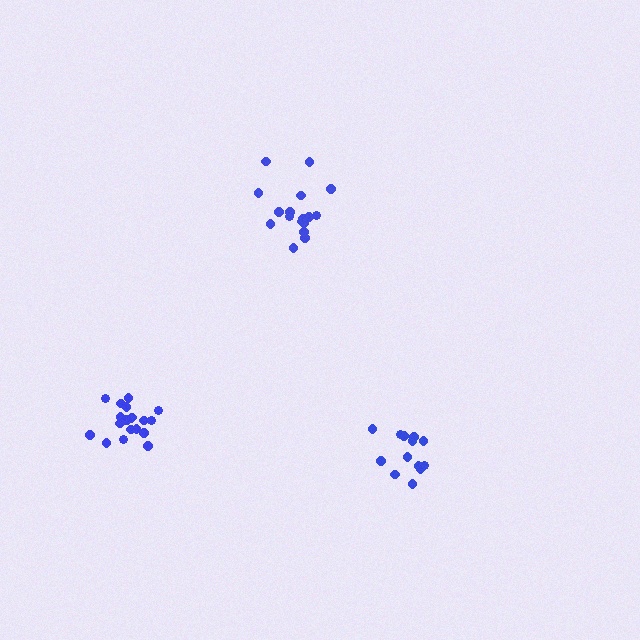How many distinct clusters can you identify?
There are 3 distinct clusters.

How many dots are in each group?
Group 1: 19 dots, Group 2: 17 dots, Group 3: 13 dots (49 total).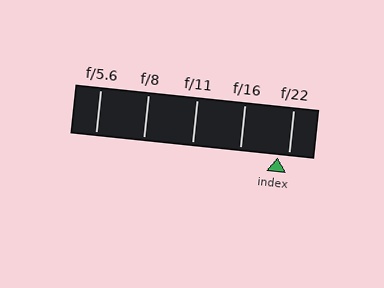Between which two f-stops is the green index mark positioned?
The index mark is between f/16 and f/22.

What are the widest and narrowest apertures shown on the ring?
The widest aperture shown is f/5.6 and the narrowest is f/22.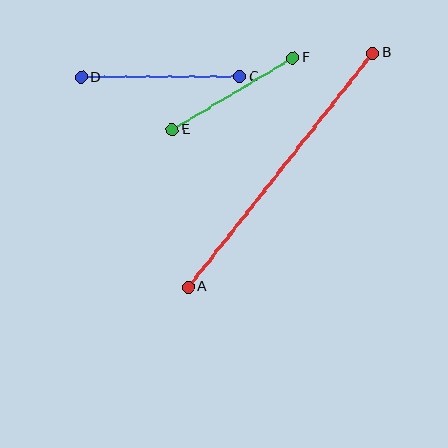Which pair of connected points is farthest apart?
Points A and B are farthest apart.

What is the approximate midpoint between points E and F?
The midpoint is at approximately (233, 94) pixels.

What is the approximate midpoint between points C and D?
The midpoint is at approximately (161, 77) pixels.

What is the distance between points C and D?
The distance is approximately 159 pixels.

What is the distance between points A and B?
The distance is approximately 298 pixels.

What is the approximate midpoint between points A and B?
The midpoint is at approximately (281, 170) pixels.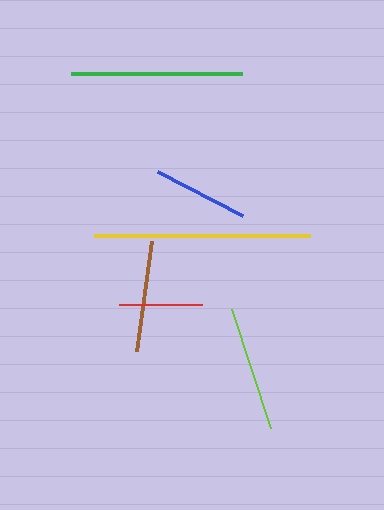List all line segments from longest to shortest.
From longest to shortest: yellow, green, lime, brown, blue, red.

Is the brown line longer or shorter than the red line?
The brown line is longer than the red line.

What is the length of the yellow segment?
The yellow segment is approximately 217 pixels long.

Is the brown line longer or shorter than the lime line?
The lime line is longer than the brown line.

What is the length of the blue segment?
The blue segment is approximately 95 pixels long.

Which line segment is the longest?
The yellow line is the longest at approximately 217 pixels.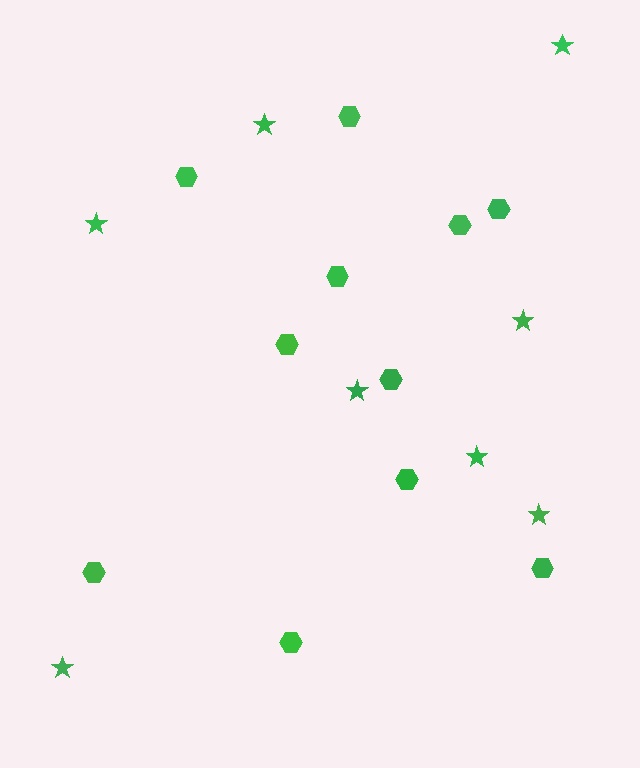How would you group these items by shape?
There are 2 groups: one group of stars (8) and one group of hexagons (11).